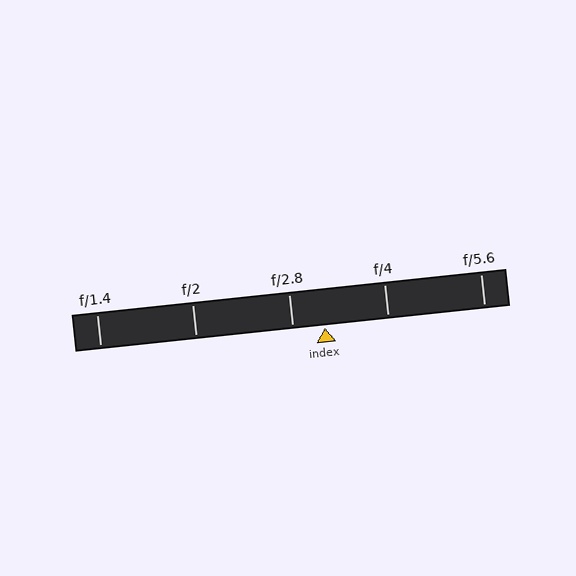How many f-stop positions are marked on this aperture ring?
There are 5 f-stop positions marked.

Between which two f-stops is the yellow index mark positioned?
The index mark is between f/2.8 and f/4.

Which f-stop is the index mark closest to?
The index mark is closest to f/2.8.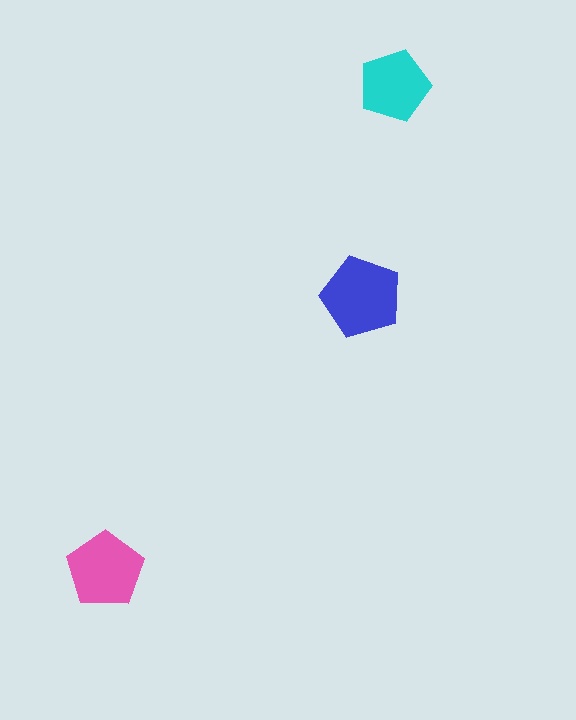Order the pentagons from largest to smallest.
the blue one, the pink one, the cyan one.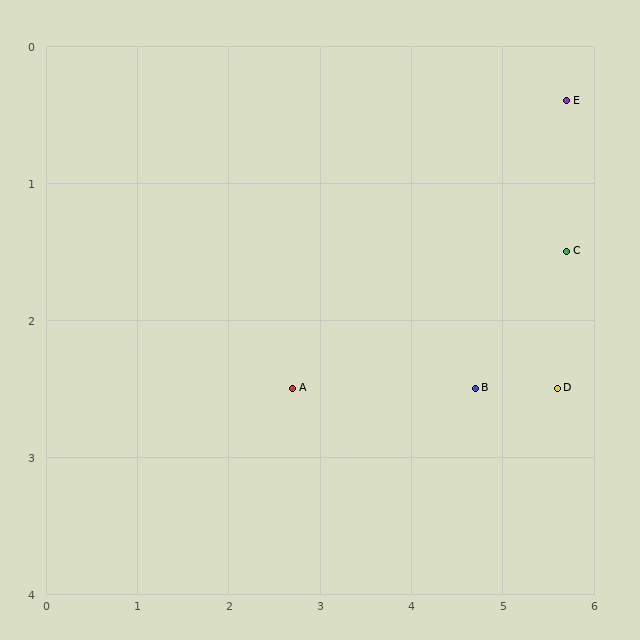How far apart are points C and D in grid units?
Points C and D are about 1.0 grid units apart.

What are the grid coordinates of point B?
Point B is at approximately (4.7, 2.5).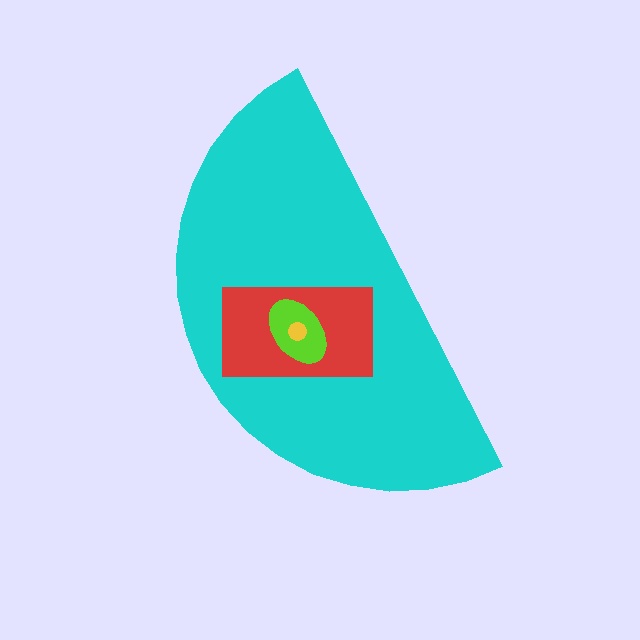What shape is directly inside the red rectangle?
The lime ellipse.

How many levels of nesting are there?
4.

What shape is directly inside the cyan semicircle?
The red rectangle.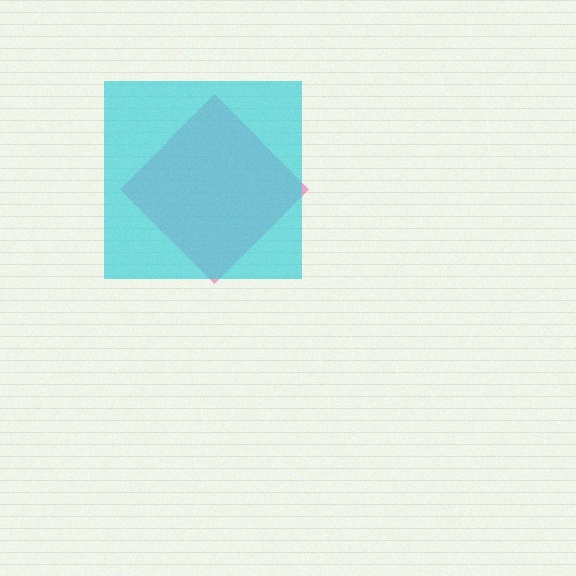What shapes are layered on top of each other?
The layered shapes are: a pink diamond, a cyan square.